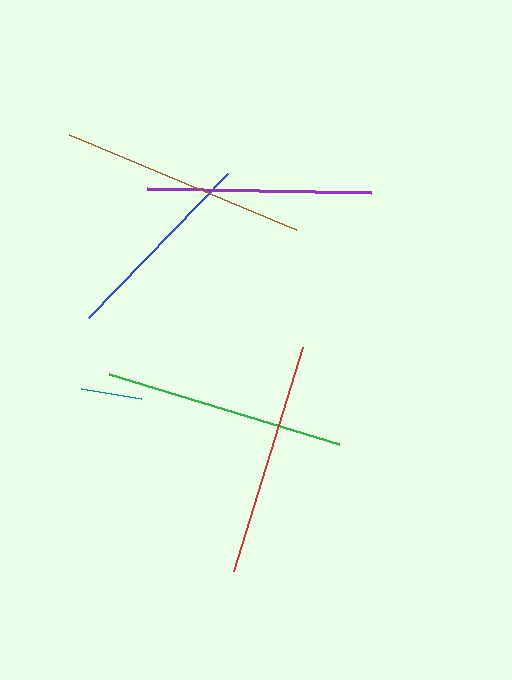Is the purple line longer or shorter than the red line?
The red line is longer than the purple line.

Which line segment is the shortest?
The teal line is the shortest at approximately 61 pixels.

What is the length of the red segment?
The red segment is approximately 234 pixels long.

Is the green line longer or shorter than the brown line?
The brown line is longer than the green line.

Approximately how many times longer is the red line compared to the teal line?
The red line is approximately 3.8 times the length of the teal line.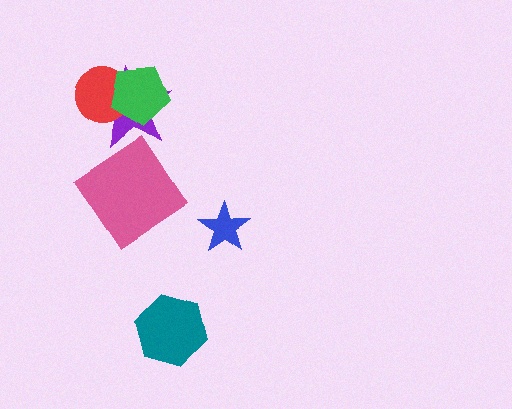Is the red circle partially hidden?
Yes, it is partially covered by another shape.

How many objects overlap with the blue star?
0 objects overlap with the blue star.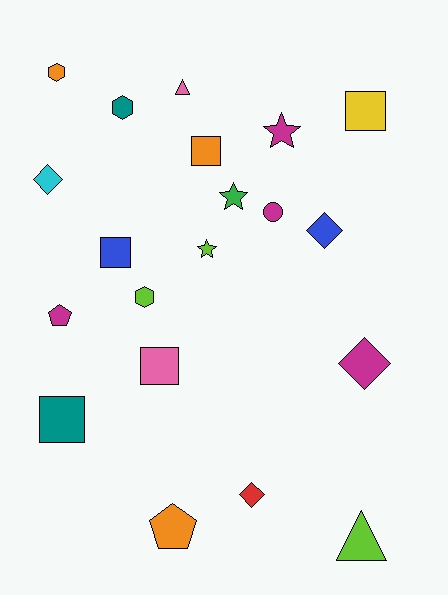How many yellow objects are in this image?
There is 1 yellow object.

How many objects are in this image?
There are 20 objects.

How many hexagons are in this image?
There are 3 hexagons.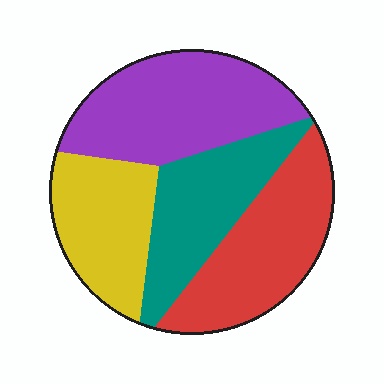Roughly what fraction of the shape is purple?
Purple covers roughly 30% of the shape.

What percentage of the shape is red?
Red covers 27% of the shape.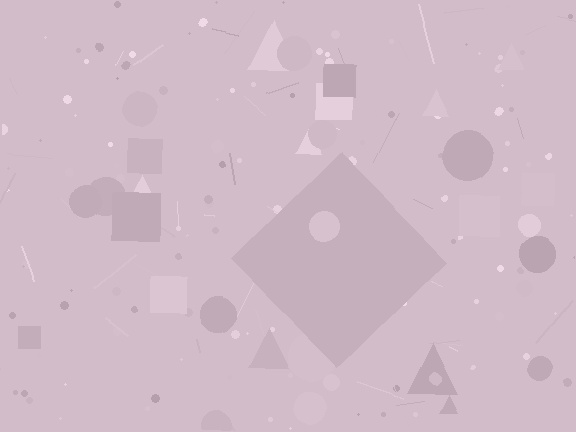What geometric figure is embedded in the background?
A diamond is embedded in the background.